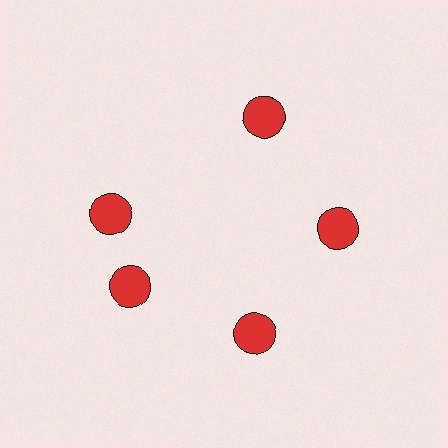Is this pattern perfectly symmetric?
No. The 5 red circles are arranged in a ring, but one element near the 10 o'clock position is rotated out of alignment along the ring, breaking the 5-fold rotational symmetry.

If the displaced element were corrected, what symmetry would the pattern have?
It would have 5-fold rotational symmetry — the pattern would map onto itself every 72 degrees.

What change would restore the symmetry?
The symmetry would be restored by rotating it back into even spacing with its neighbors so that all 5 circles sit at equal angles and equal distance from the center.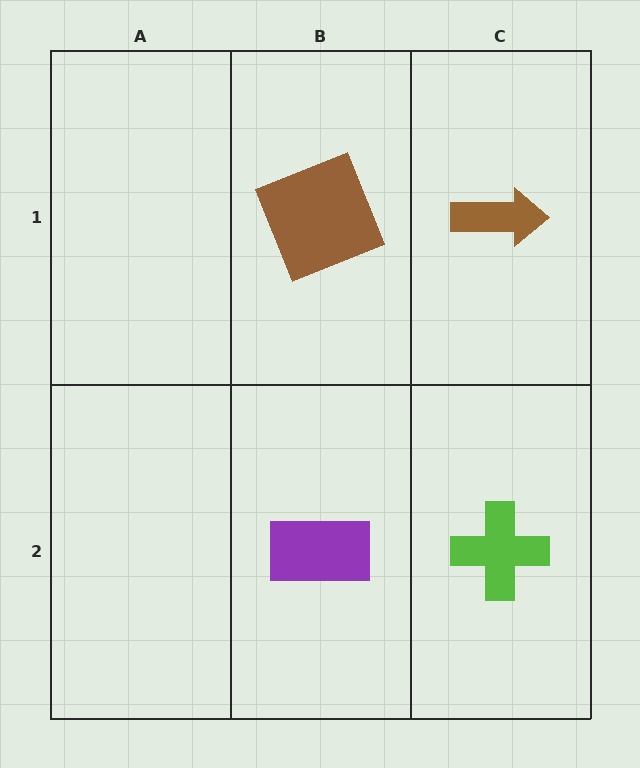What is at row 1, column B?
A brown square.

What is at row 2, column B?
A purple rectangle.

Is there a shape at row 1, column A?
No, that cell is empty.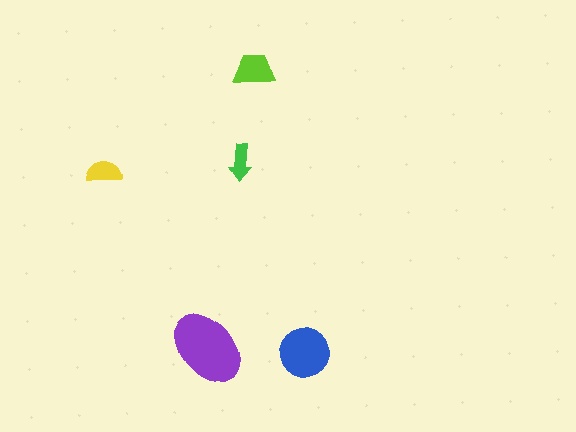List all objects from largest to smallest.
The purple ellipse, the blue circle, the lime trapezoid, the yellow semicircle, the green arrow.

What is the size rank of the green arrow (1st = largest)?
5th.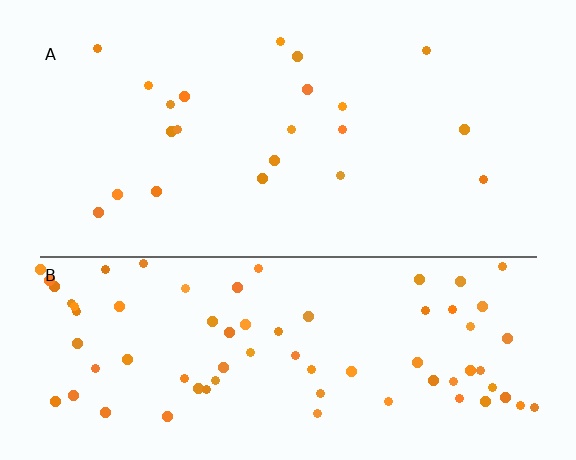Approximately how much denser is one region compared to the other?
Approximately 3.5× — region B over region A.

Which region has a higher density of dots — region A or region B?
B (the bottom).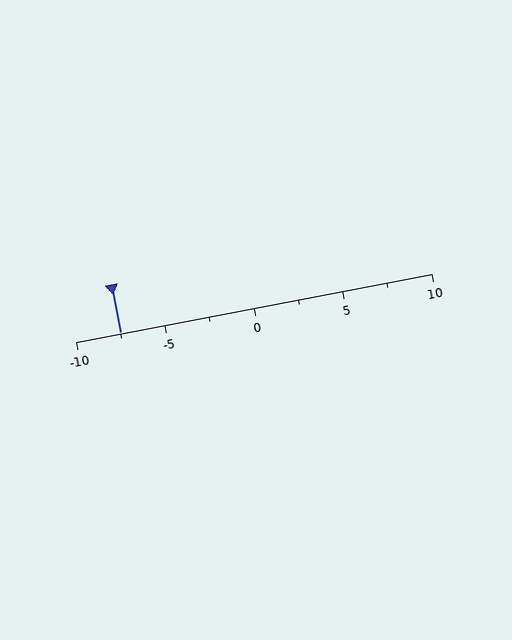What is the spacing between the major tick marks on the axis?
The major ticks are spaced 5 apart.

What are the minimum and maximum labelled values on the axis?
The axis runs from -10 to 10.